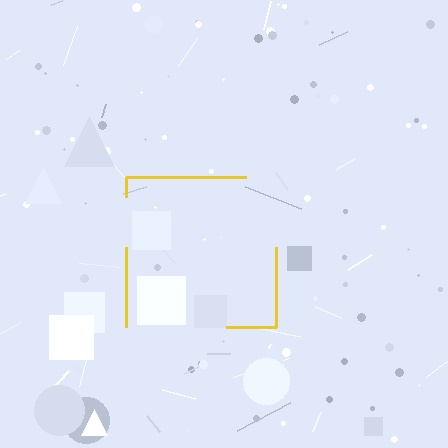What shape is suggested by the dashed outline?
The dashed outline suggests a square.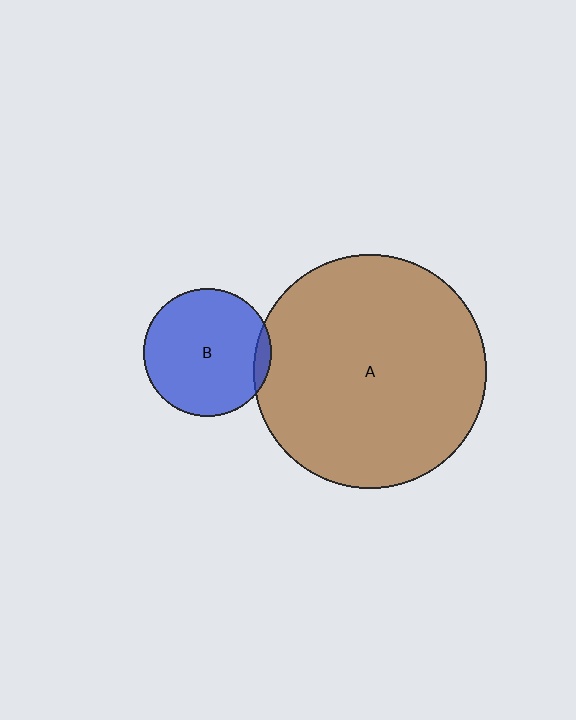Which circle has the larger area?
Circle A (brown).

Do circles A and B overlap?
Yes.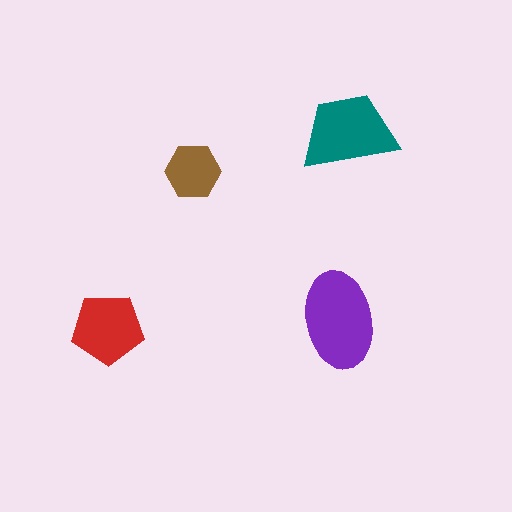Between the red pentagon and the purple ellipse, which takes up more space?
The purple ellipse.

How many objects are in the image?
There are 4 objects in the image.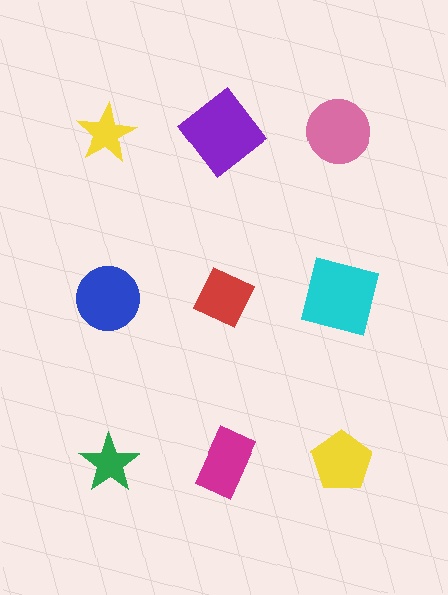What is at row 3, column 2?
A magenta rectangle.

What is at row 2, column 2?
A red diamond.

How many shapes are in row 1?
3 shapes.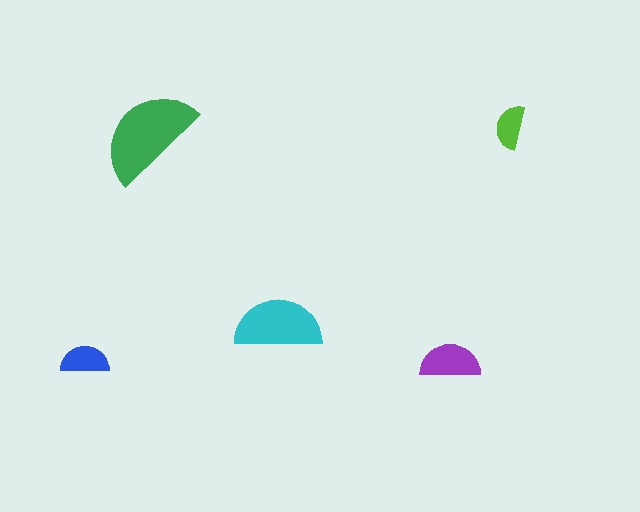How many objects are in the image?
There are 5 objects in the image.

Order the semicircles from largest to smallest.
the green one, the cyan one, the purple one, the blue one, the lime one.